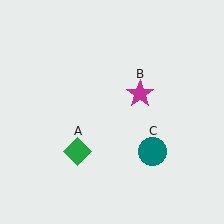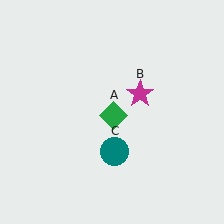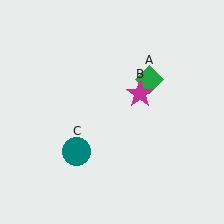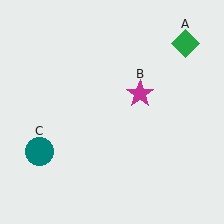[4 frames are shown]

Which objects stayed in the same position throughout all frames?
Magenta star (object B) remained stationary.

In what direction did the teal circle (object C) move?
The teal circle (object C) moved left.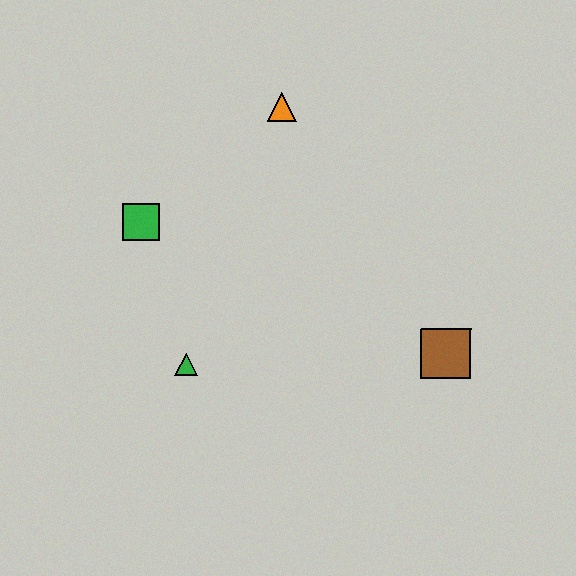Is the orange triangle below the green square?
No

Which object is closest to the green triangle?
The green square is closest to the green triangle.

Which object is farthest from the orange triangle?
The brown square is farthest from the orange triangle.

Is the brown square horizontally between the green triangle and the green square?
No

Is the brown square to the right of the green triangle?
Yes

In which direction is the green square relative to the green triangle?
The green square is above the green triangle.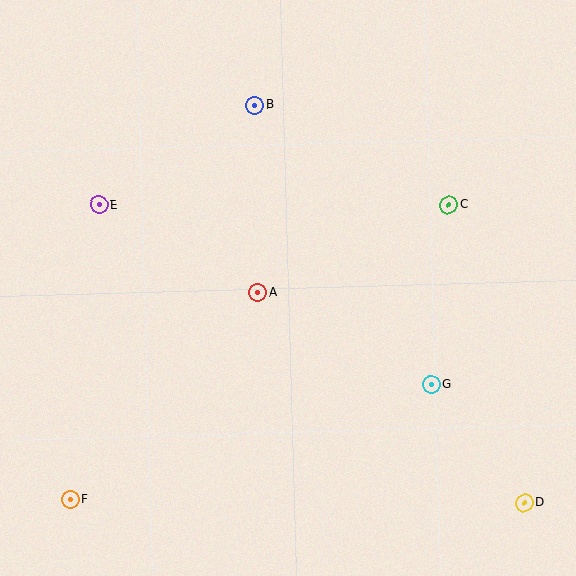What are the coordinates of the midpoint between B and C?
The midpoint between B and C is at (352, 155).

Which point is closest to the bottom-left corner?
Point F is closest to the bottom-left corner.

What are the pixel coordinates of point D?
Point D is at (524, 503).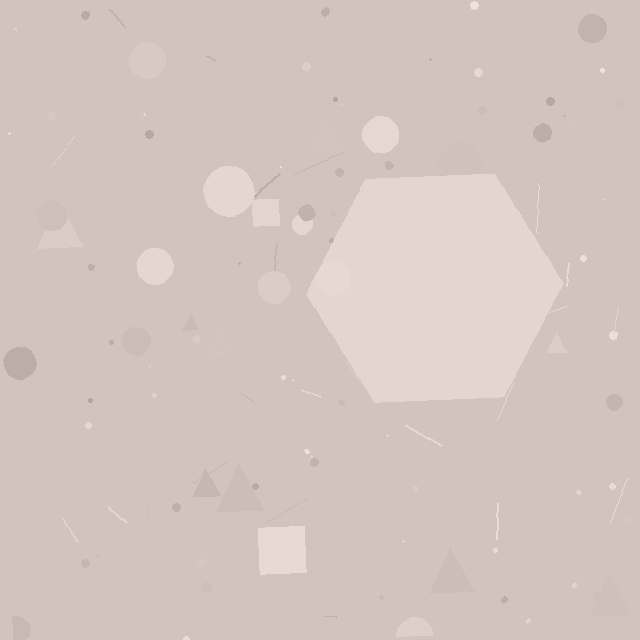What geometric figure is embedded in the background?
A hexagon is embedded in the background.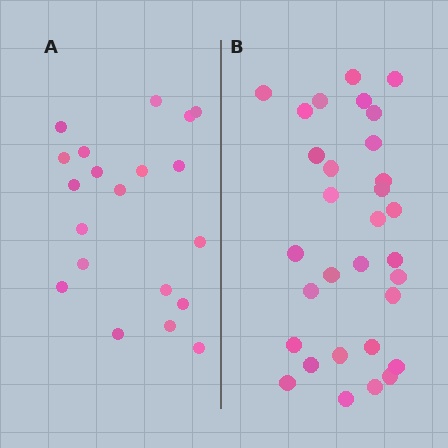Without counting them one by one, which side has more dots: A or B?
Region B (the right region) has more dots.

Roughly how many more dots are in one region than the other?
Region B has roughly 12 or so more dots than region A.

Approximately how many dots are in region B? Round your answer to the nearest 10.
About 30 dots. (The exact count is 31, which rounds to 30.)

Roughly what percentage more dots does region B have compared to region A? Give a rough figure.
About 55% more.